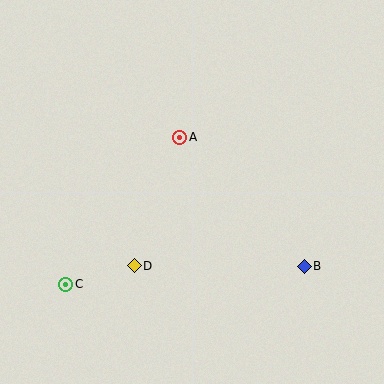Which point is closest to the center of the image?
Point A at (180, 137) is closest to the center.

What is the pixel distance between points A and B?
The distance between A and B is 179 pixels.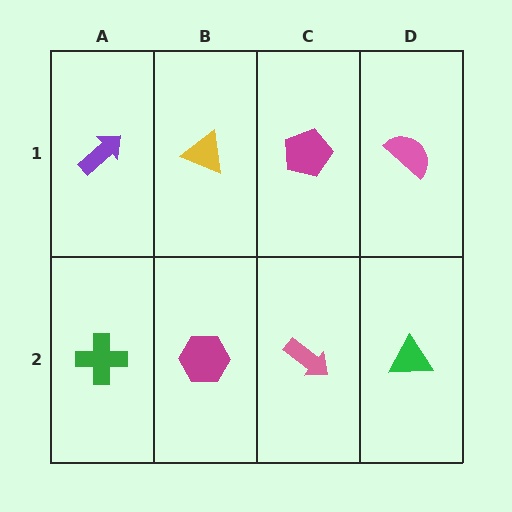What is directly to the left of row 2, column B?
A green cross.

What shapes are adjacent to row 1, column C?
A pink arrow (row 2, column C), a yellow triangle (row 1, column B), a pink semicircle (row 1, column D).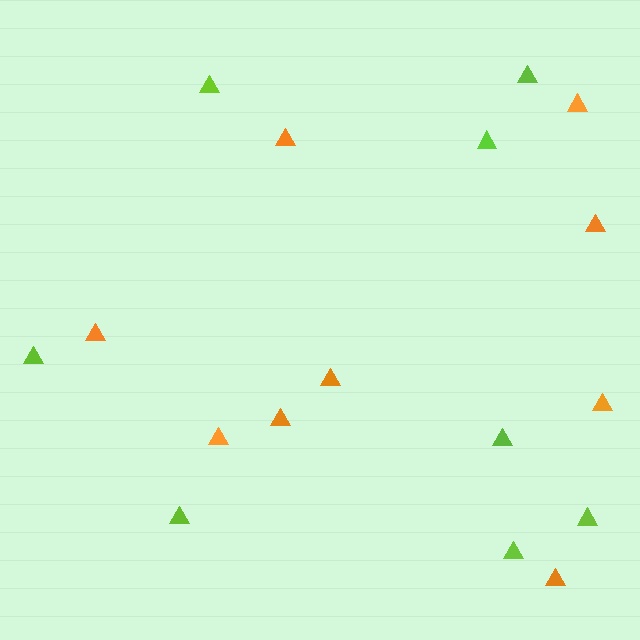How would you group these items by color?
There are 2 groups: one group of lime triangles (8) and one group of orange triangles (9).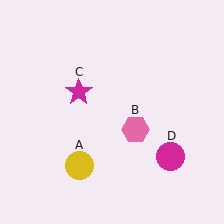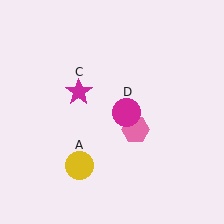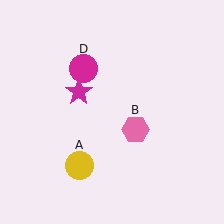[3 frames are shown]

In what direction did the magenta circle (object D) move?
The magenta circle (object D) moved up and to the left.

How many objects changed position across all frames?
1 object changed position: magenta circle (object D).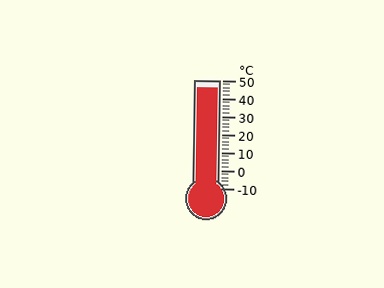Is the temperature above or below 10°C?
The temperature is above 10°C.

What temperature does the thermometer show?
The thermometer shows approximately 46°C.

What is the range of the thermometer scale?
The thermometer scale ranges from -10°C to 50°C.